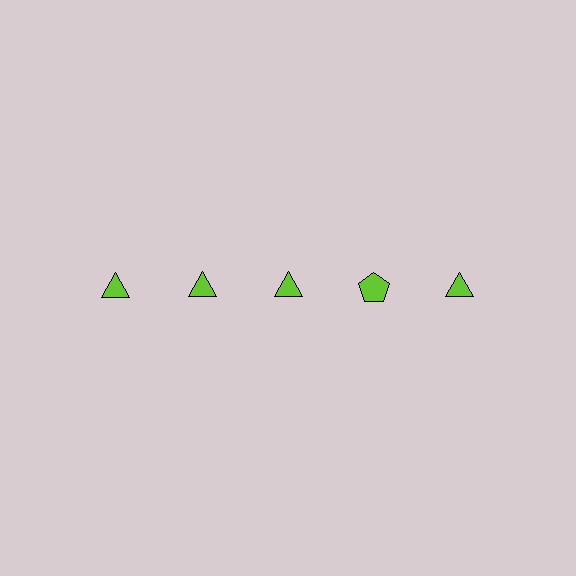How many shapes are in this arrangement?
There are 5 shapes arranged in a grid pattern.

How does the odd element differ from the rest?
It has a different shape: pentagon instead of triangle.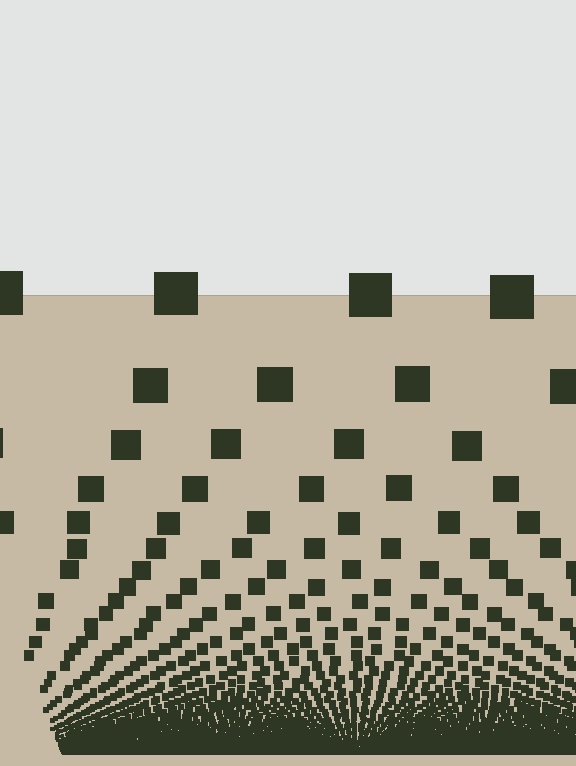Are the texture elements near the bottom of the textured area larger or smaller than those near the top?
Smaller. The gradient is inverted — elements near the bottom are smaller and denser.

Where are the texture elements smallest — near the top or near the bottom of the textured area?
Near the bottom.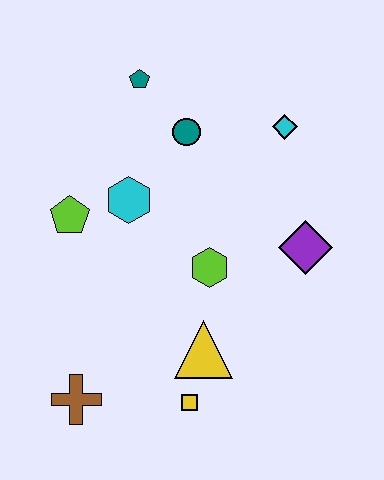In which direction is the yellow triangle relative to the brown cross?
The yellow triangle is to the right of the brown cross.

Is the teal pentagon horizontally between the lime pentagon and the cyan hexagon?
No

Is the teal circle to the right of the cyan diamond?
No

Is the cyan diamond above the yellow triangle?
Yes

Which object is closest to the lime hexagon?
The yellow triangle is closest to the lime hexagon.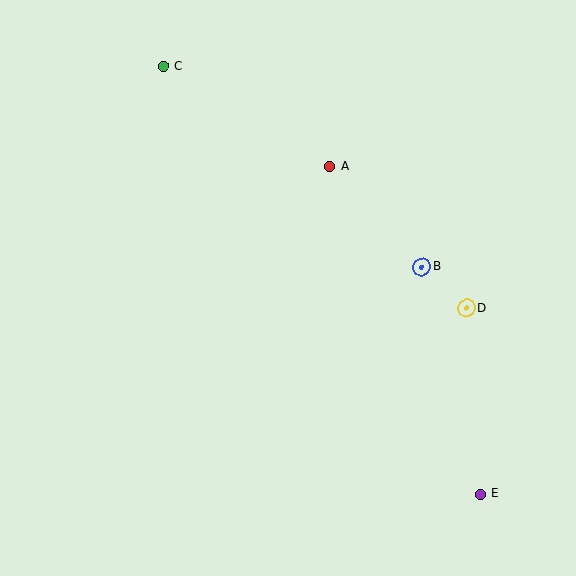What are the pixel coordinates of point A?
Point A is at (330, 167).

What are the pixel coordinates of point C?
Point C is at (163, 66).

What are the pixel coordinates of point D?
Point D is at (466, 308).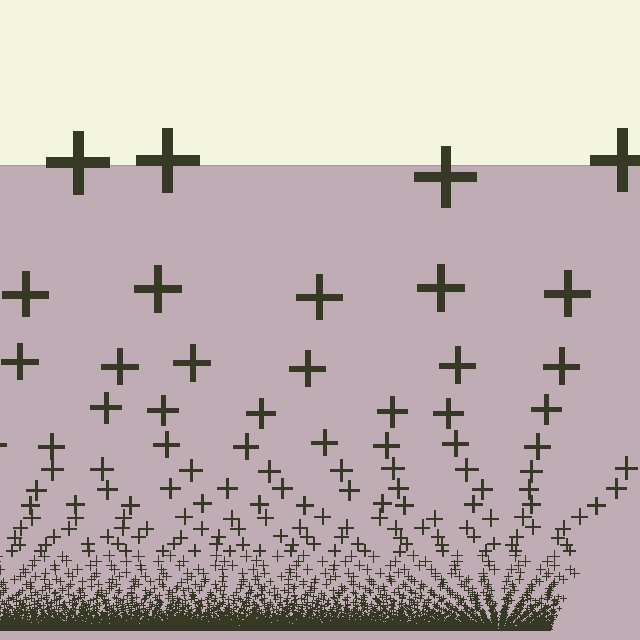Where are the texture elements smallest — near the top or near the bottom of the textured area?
Near the bottom.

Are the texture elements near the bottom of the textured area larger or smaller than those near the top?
Smaller. The gradient is inverted — elements near the bottom are smaller and denser.